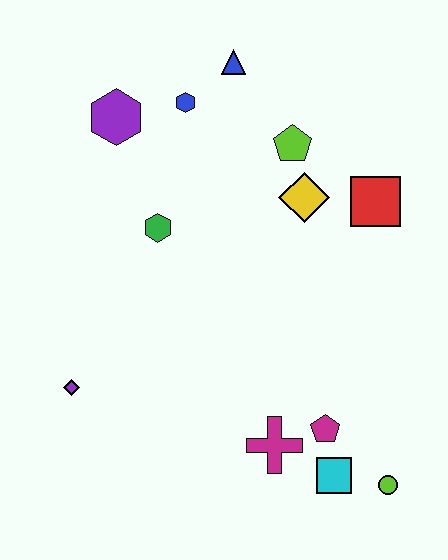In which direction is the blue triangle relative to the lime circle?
The blue triangle is above the lime circle.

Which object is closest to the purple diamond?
The green hexagon is closest to the purple diamond.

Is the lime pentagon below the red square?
No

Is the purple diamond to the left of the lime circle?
Yes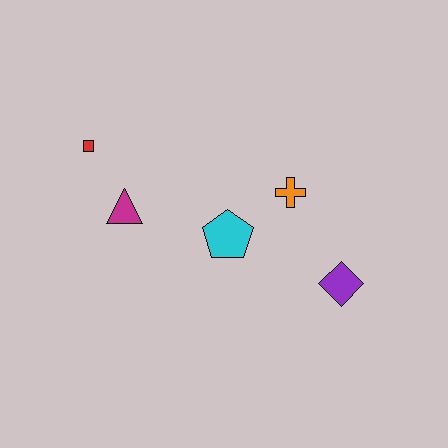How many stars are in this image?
There are no stars.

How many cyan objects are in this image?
There is 1 cyan object.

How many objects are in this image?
There are 5 objects.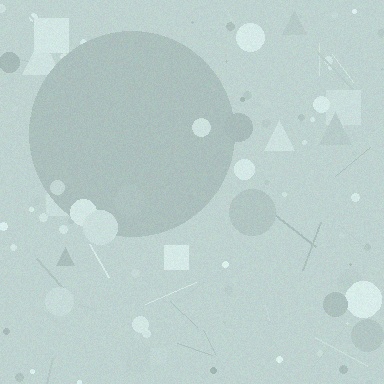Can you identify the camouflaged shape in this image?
The camouflaged shape is a circle.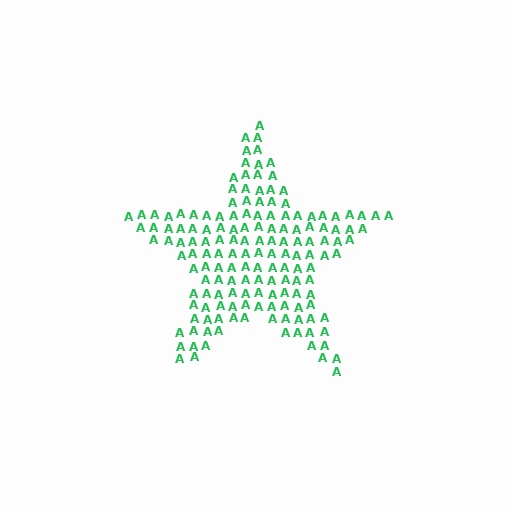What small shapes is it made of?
It is made of small letter A's.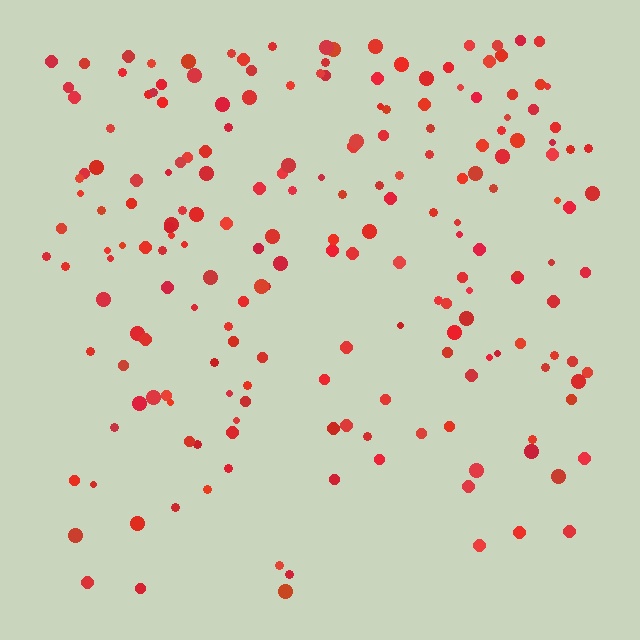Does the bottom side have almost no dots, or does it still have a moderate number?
Still a moderate number, just noticeably fewer than the top.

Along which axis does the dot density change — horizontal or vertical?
Vertical.